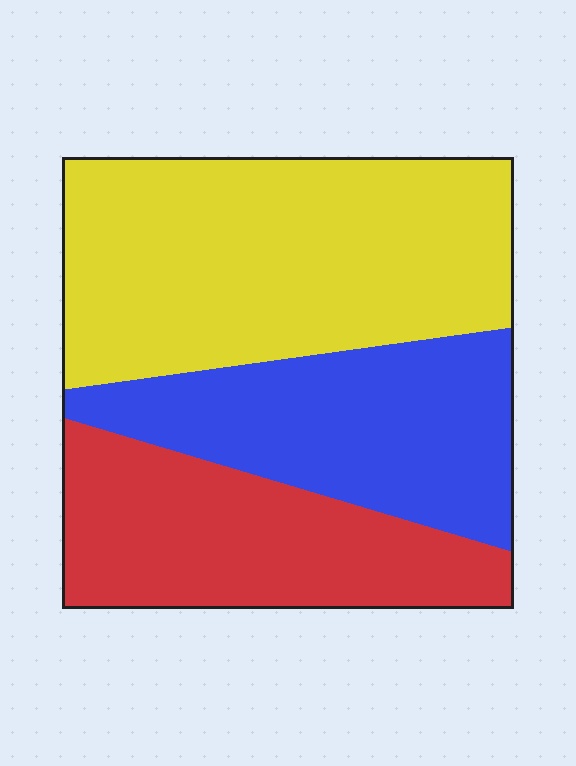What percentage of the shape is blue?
Blue takes up between a quarter and a half of the shape.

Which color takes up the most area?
Yellow, at roughly 45%.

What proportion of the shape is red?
Red takes up between a sixth and a third of the shape.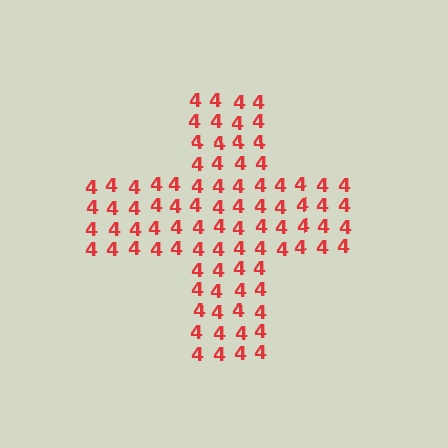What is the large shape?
The large shape is a cross.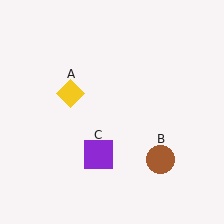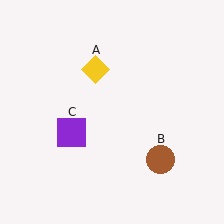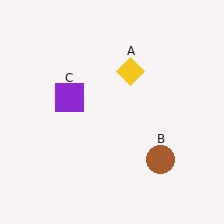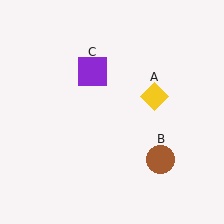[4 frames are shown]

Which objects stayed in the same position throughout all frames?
Brown circle (object B) remained stationary.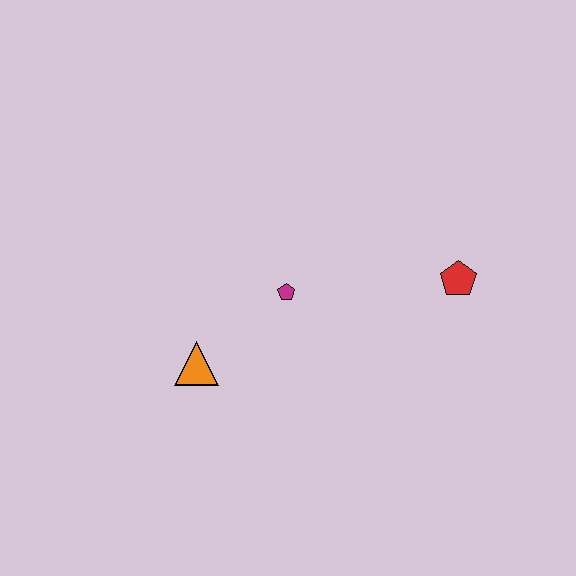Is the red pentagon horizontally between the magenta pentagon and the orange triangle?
No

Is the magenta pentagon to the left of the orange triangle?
No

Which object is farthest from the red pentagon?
The orange triangle is farthest from the red pentagon.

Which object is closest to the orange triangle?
The magenta pentagon is closest to the orange triangle.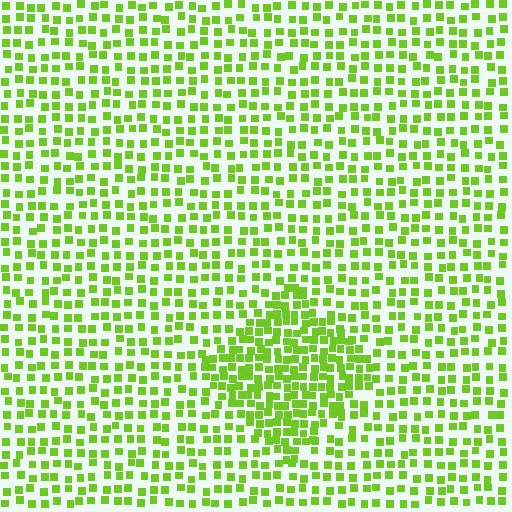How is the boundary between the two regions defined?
The boundary is defined by a change in element density (approximately 1.9x ratio). All elements are the same color, size, and shape.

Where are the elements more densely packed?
The elements are more densely packed inside the diamond boundary.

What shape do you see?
I see a diamond.